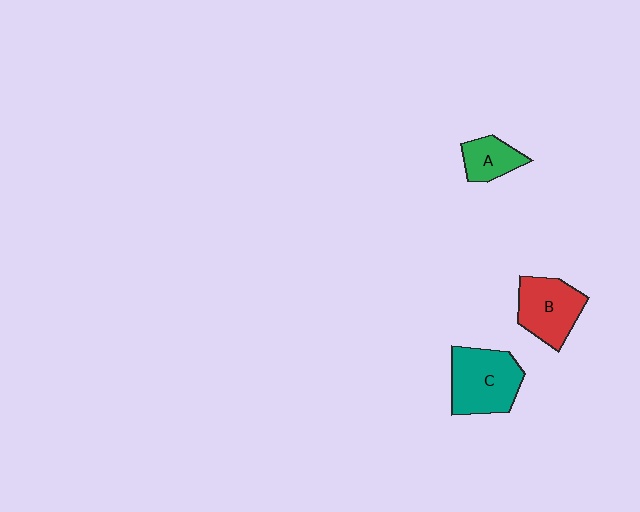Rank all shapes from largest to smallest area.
From largest to smallest: C (teal), B (red), A (green).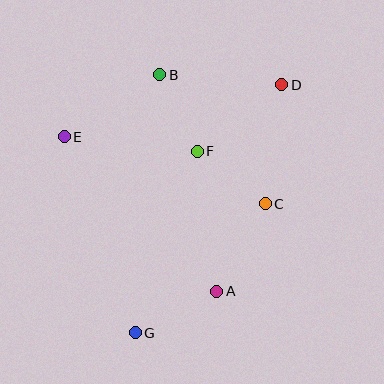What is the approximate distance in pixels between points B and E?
The distance between B and E is approximately 114 pixels.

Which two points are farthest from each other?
Points D and G are farthest from each other.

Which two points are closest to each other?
Points B and F are closest to each other.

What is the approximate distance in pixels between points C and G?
The distance between C and G is approximately 183 pixels.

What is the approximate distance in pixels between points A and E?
The distance between A and E is approximately 217 pixels.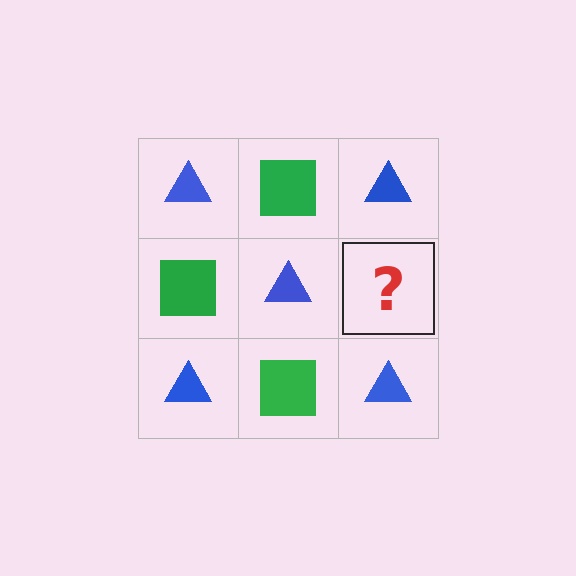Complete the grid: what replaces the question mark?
The question mark should be replaced with a green square.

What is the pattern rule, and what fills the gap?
The rule is that it alternates blue triangle and green square in a checkerboard pattern. The gap should be filled with a green square.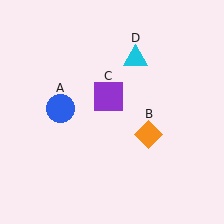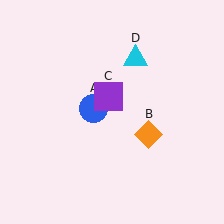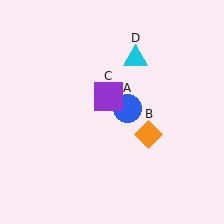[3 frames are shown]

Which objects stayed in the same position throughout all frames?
Orange diamond (object B) and purple square (object C) and cyan triangle (object D) remained stationary.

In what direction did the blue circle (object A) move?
The blue circle (object A) moved right.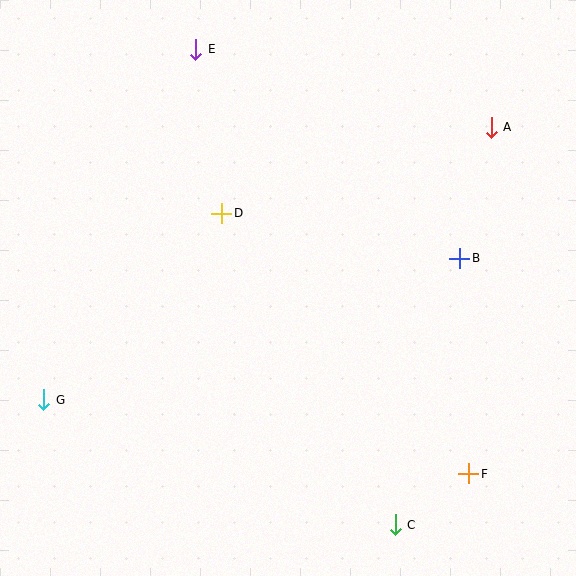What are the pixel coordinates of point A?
Point A is at (491, 127).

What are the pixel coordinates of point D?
Point D is at (222, 213).